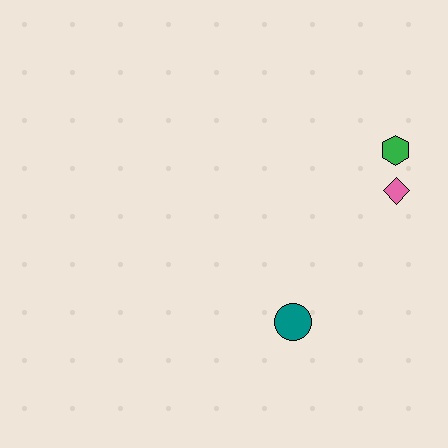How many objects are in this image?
There are 3 objects.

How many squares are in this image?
There are no squares.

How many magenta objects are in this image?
There are no magenta objects.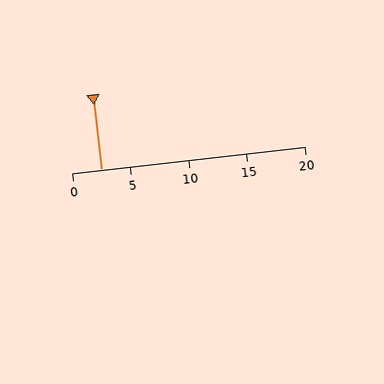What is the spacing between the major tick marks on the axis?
The major ticks are spaced 5 apart.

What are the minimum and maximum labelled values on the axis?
The axis runs from 0 to 20.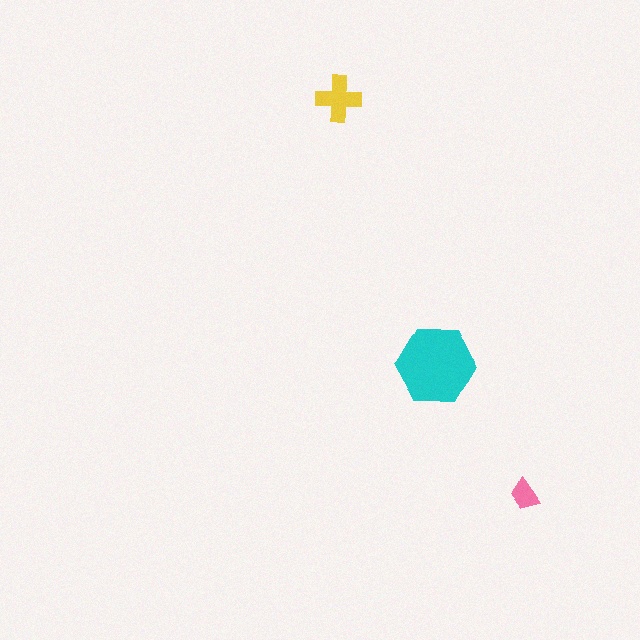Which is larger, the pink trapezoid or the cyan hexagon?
The cyan hexagon.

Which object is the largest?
The cyan hexagon.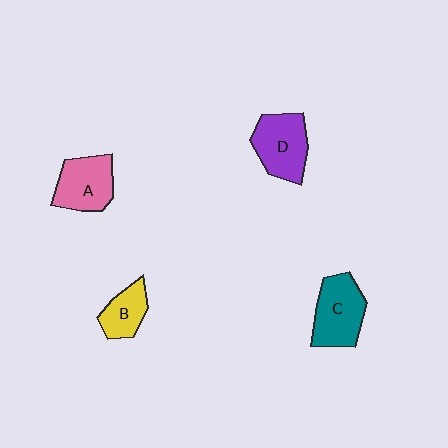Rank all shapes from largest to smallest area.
From largest to smallest: C (teal), D (purple), A (pink), B (yellow).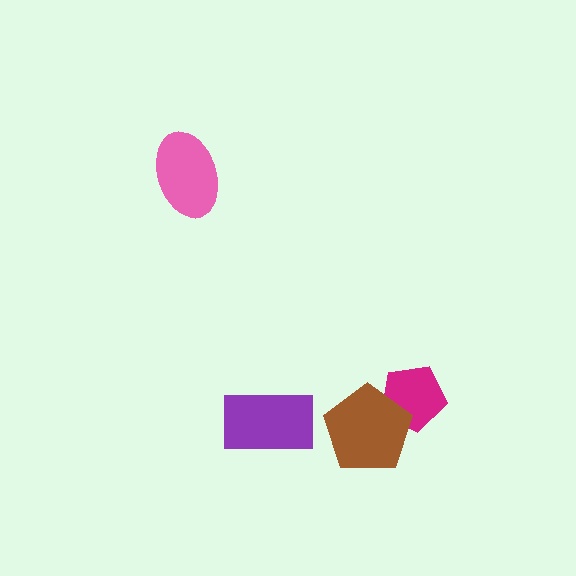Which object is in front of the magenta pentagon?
The brown pentagon is in front of the magenta pentagon.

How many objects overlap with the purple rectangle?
0 objects overlap with the purple rectangle.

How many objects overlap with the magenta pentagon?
1 object overlaps with the magenta pentagon.